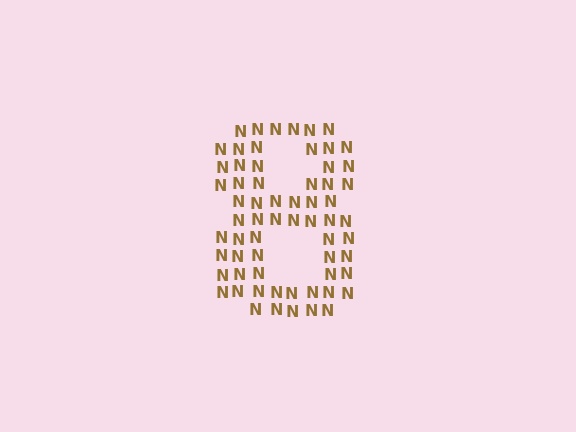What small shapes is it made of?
It is made of small letter N's.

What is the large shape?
The large shape is the digit 8.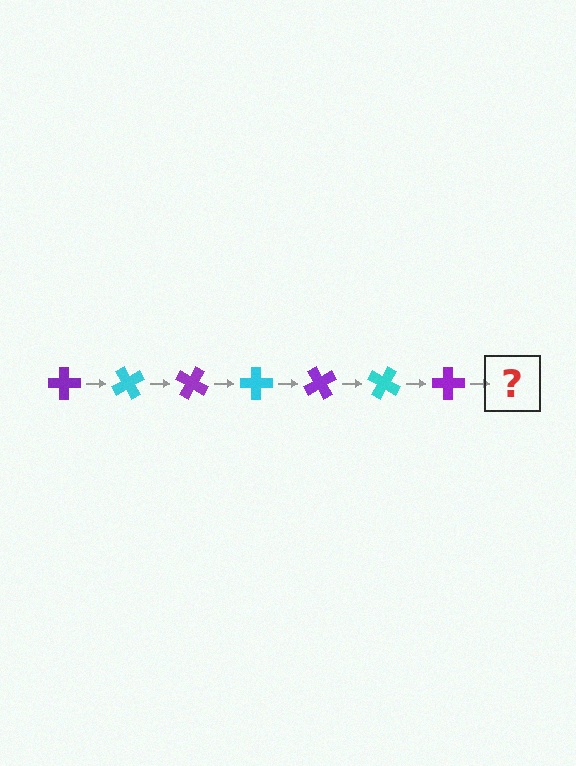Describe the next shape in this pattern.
It should be a cyan cross, rotated 420 degrees from the start.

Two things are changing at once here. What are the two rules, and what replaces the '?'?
The two rules are that it rotates 60 degrees each step and the color cycles through purple and cyan. The '?' should be a cyan cross, rotated 420 degrees from the start.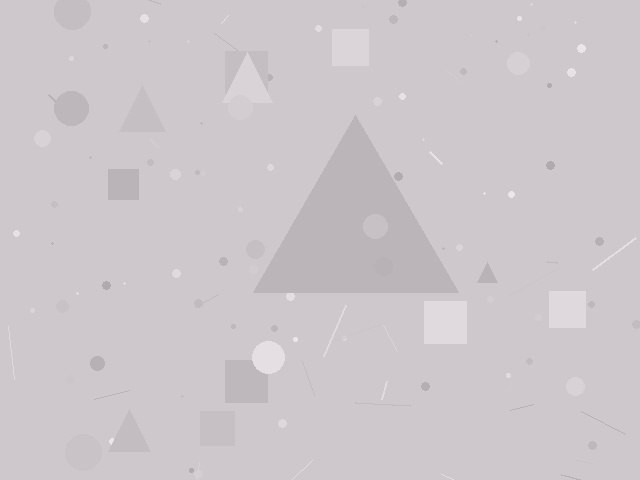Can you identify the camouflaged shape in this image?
The camouflaged shape is a triangle.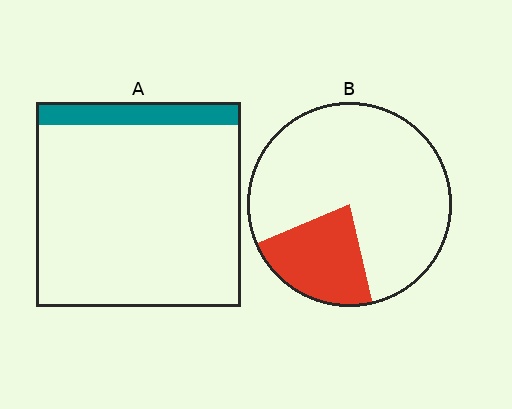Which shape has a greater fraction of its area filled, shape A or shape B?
Shape B.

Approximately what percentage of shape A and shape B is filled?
A is approximately 10% and B is approximately 20%.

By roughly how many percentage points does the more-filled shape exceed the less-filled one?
By roughly 10 percentage points (B over A).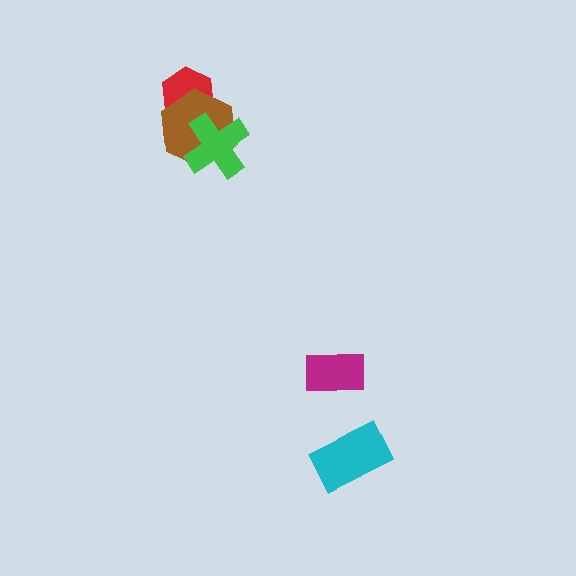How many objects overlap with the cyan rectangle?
0 objects overlap with the cyan rectangle.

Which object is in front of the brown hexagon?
The green cross is in front of the brown hexagon.